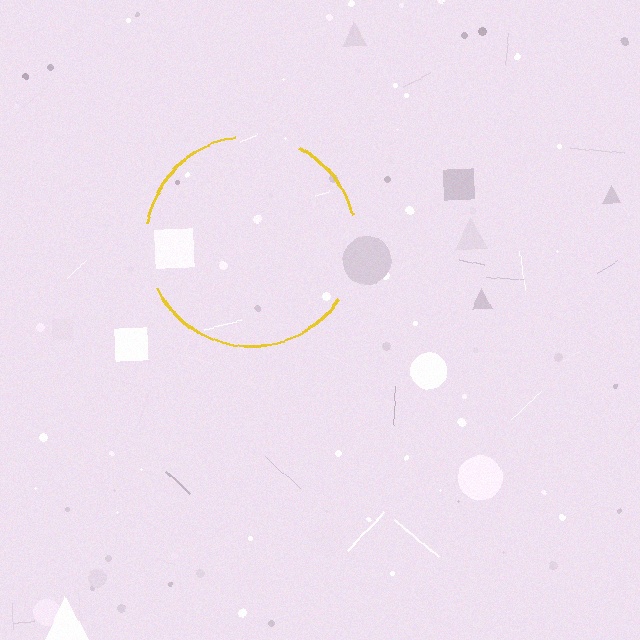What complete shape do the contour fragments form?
The contour fragments form a circle.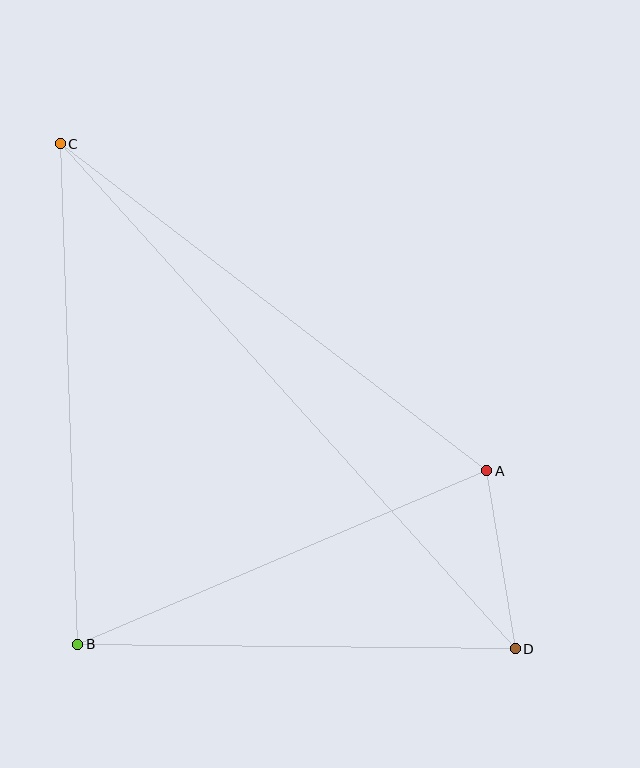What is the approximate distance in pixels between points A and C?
The distance between A and C is approximately 537 pixels.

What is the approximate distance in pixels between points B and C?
The distance between B and C is approximately 501 pixels.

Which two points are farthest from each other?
Points C and D are farthest from each other.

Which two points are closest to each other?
Points A and D are closest to each other.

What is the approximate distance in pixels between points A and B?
The distance between A and B is approximately 445 pixels.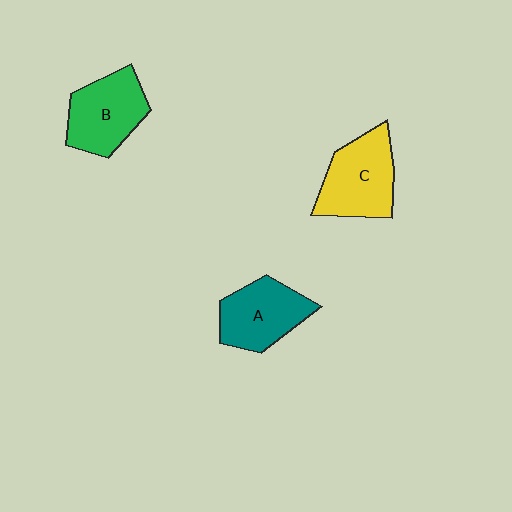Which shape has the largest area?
Shape C (yellow).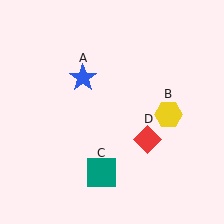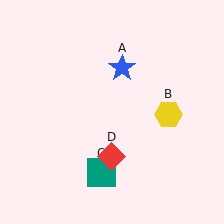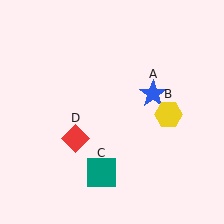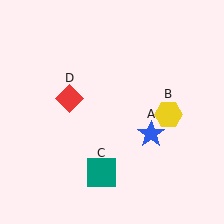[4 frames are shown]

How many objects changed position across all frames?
2 objects changed position: blue star (object A), red diamond (object D).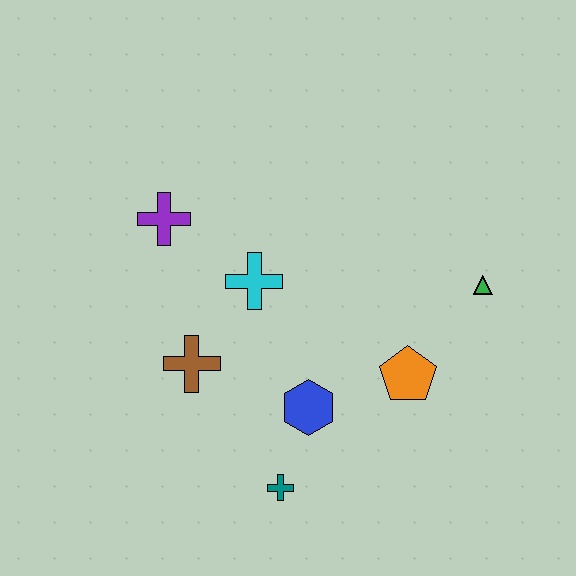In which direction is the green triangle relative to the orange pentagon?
The green triangle is above the orange pentagon.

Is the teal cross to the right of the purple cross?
Yes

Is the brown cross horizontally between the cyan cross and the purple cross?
Yes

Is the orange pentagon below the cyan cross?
Yes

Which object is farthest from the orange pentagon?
The purple cross is farthest from the orange pentagon.